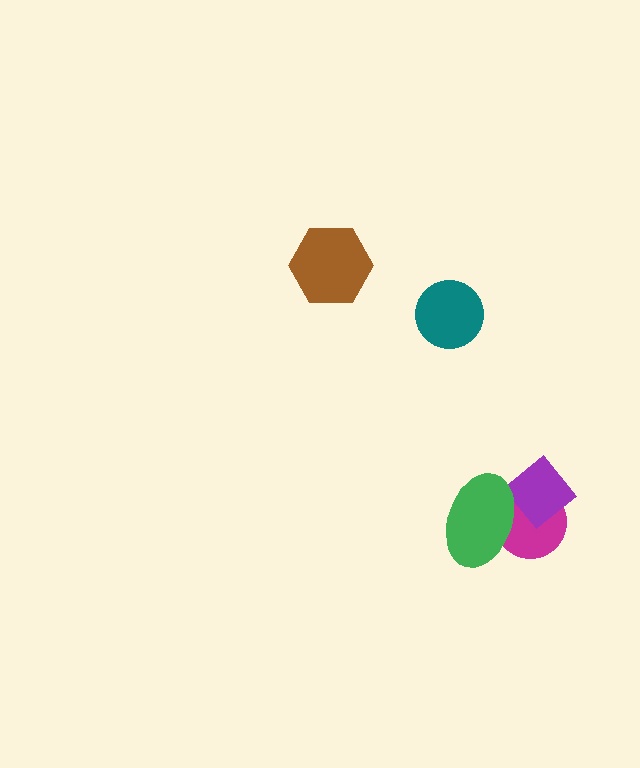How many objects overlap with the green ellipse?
2 objects overlap with the green ellipse.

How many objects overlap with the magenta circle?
2 objects overlap with the magenta circle.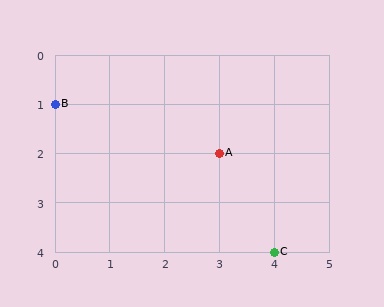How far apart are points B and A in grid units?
Points B and A are 3 columns and 1 row apart (about 3.2 grid units diagonally).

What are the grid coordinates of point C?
Point C is at grid coordinates (4, 4).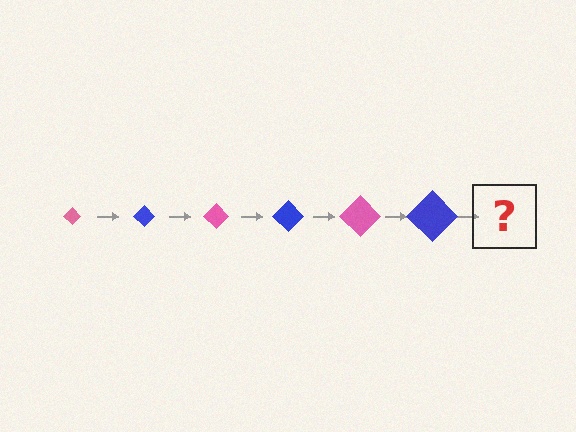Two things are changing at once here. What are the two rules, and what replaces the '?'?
The two rules are that the diamond grows larger each step and the color cycles through pink and blue. The '?' should be a pink diamond, larger than the previous one.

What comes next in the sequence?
The next element should be a pink diamond, larger than the previous one.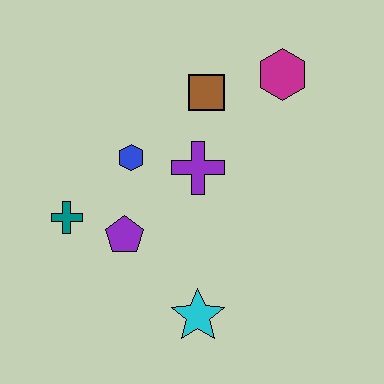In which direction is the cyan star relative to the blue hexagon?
The cyan star is below the blue hexagon.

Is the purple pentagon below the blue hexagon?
Yes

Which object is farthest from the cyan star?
The magenta hexagon is farthest from the cyan star.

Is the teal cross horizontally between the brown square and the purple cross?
No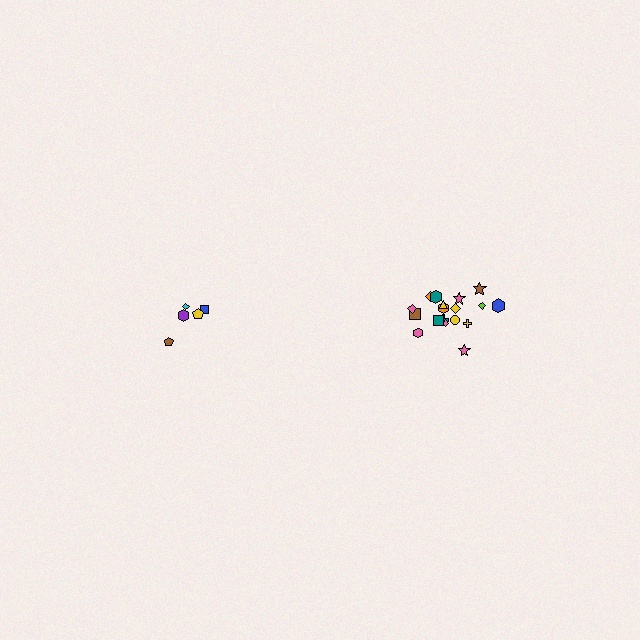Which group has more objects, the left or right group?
The right group.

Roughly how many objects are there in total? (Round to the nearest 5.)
Roughly 25 objects in total.